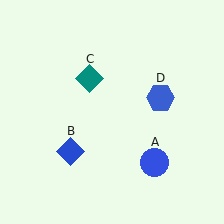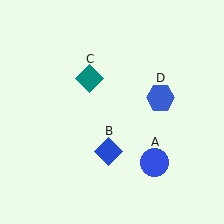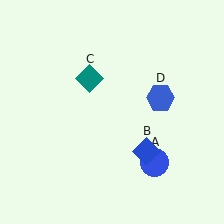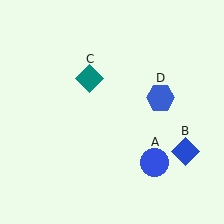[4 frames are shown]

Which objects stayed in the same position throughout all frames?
Blue circle (object A) and teal diamond (object C) and blue hexagon (object D) remained stationary.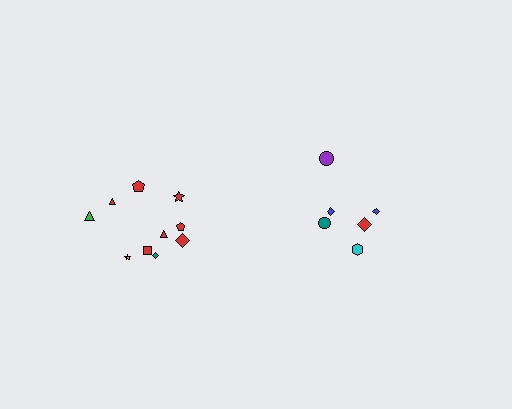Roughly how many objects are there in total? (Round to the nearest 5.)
Roughly 15 objects in total.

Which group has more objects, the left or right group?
The left group.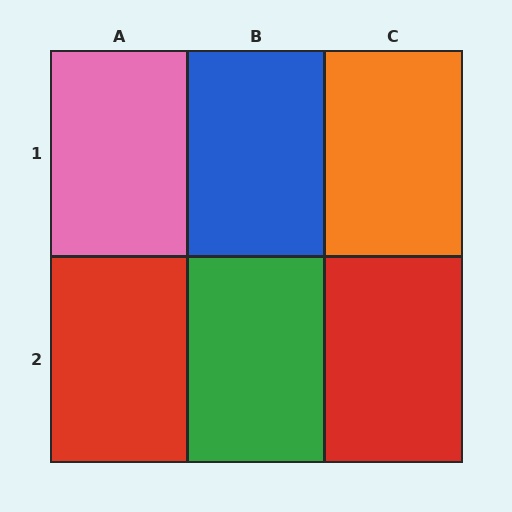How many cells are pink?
1 cell is pink.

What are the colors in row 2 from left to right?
Red, green, red.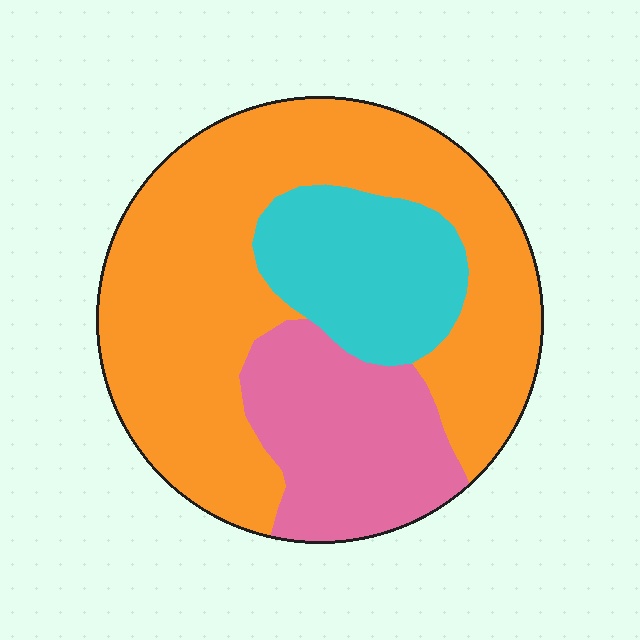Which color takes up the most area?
Orange, at roughly 60%.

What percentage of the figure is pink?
Pink takes up less than a quarter of the figure.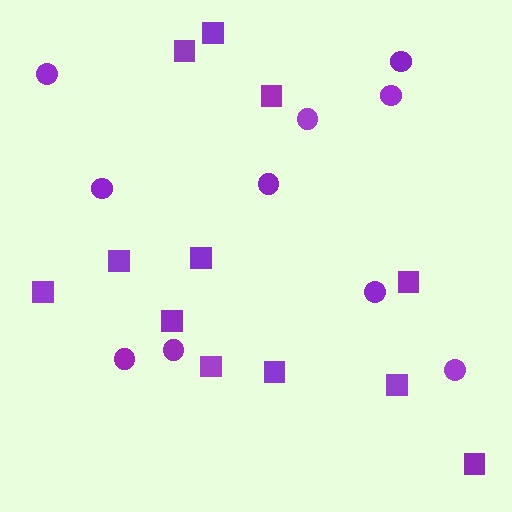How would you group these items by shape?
There are 2 groups: one group of squares (12) and one group of circles (10).